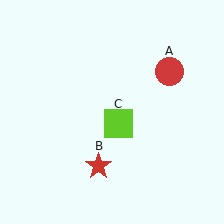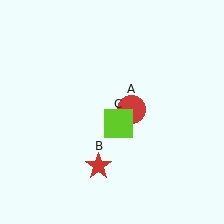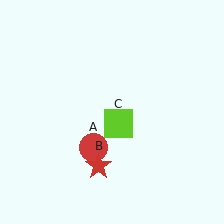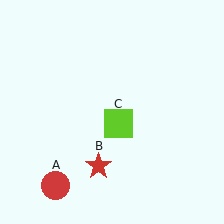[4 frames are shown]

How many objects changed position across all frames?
1 object changed position: red circle (object A).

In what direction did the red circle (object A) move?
The red circle (object A) moved down and to the left.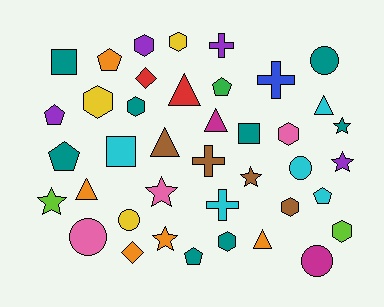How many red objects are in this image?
There are 2 red objects.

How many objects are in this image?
There are 40 objects.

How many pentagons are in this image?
There are 6 pentagons.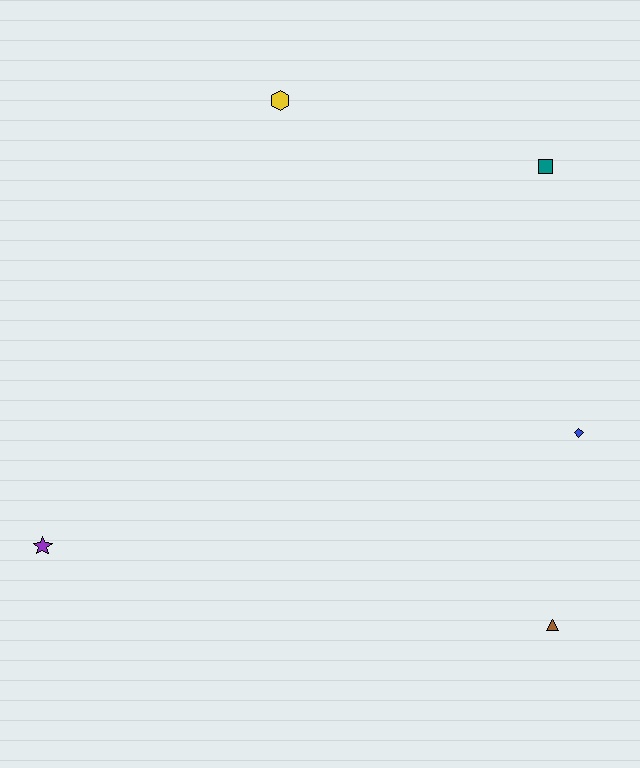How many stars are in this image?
There is 1 star.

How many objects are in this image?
There are 5 objects.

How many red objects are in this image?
There are no red objects.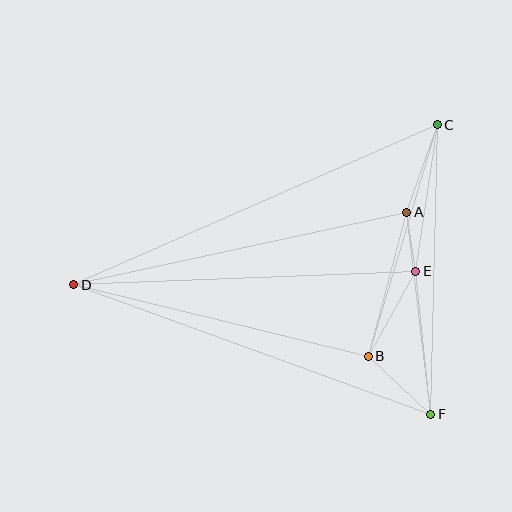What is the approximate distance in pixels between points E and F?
The distance between E and F is approximately 143 pixels.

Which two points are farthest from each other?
Points C and D are farthest from each other.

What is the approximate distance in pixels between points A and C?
The distance between A and C is approximately 93 pixels.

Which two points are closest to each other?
Points A and E are closest to each other.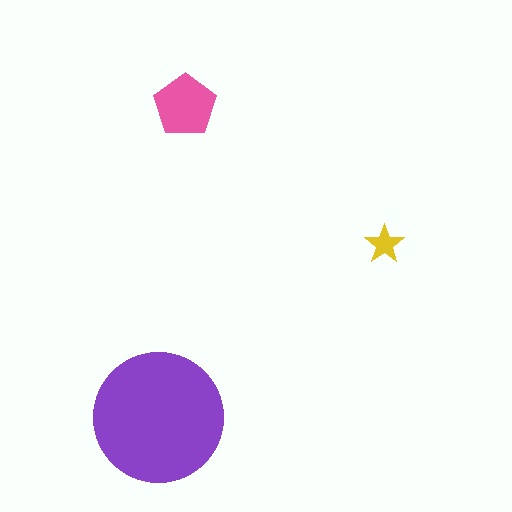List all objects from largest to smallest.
The purple circle, the pink pentagon, the yellow star.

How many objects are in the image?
There are 3 objects in the image.